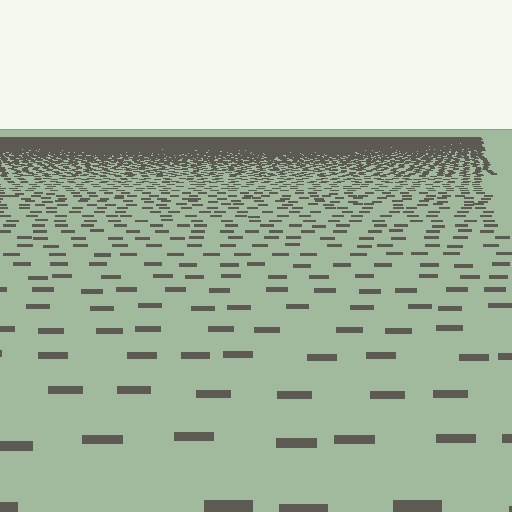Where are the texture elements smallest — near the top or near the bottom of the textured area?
Near the top.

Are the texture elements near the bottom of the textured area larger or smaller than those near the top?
Larger. Near the bottom, elements are closer to the viewer and appear at a bigger on-screen size.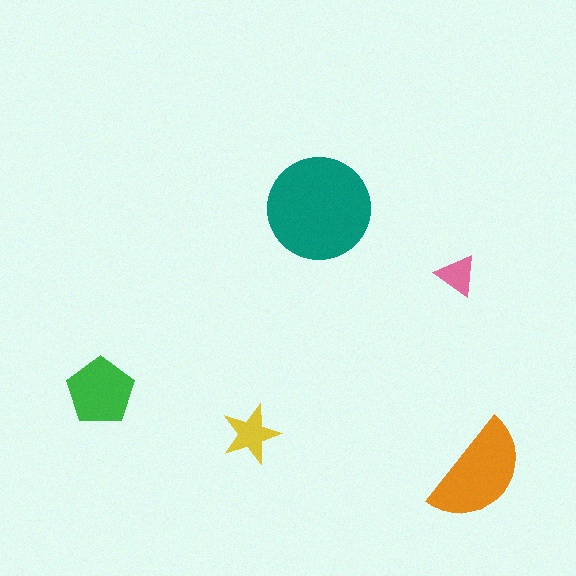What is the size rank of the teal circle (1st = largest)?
1st.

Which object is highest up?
The teal circle is topmost.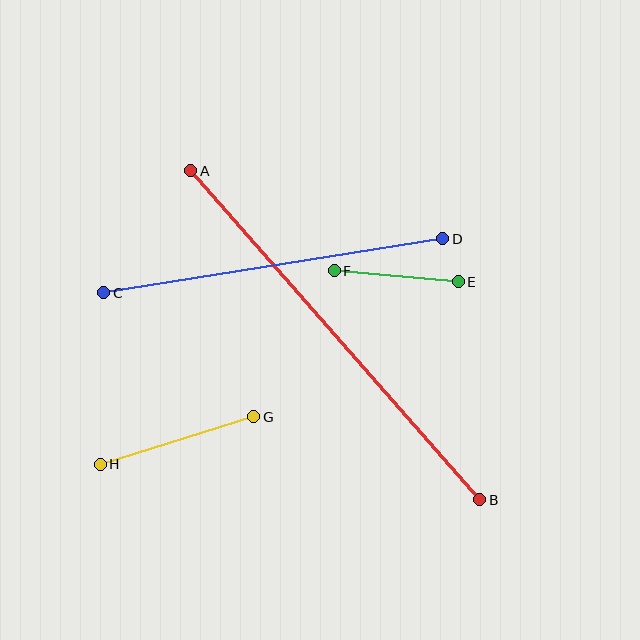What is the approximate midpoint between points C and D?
The midpoint is at approximately (273, 266) pixels.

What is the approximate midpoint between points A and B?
The midpoint is at approximately (335, 335) pixels.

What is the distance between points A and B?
The distance is approximately 438 pixels.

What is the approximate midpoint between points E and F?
The midpoint is at approximately (396, 276) pixels.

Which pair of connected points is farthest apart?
Points A and B are farthest apart.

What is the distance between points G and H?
The distance is approximately 161 pixels.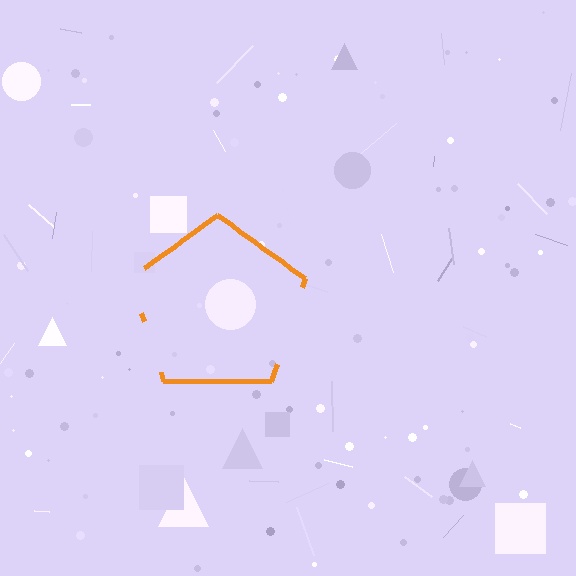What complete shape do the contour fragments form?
The contour fragments form a pentagon.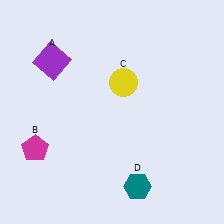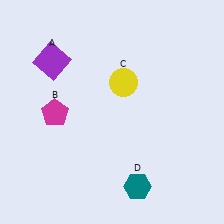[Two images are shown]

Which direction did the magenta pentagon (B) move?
The magenta pentagon (B) moved up.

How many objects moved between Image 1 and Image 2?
1 object moved between the two images.